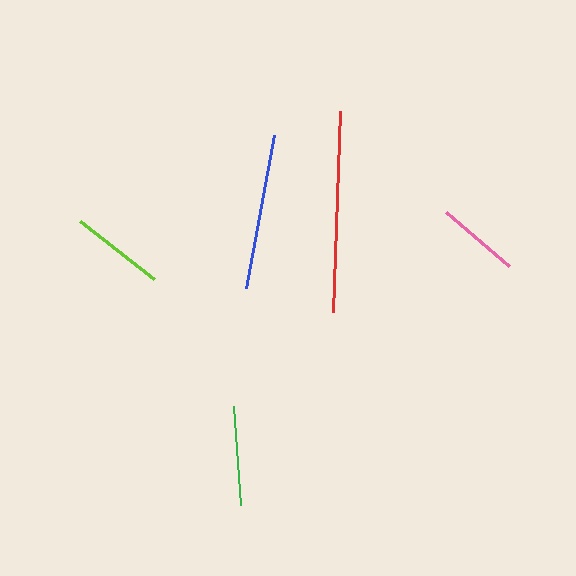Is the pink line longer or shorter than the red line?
The red line is longer than the pink line.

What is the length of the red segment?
The red segment is approximately 201 pixels long.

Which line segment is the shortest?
The pink line is the shortest at approximately 83 pixels.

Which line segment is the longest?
The red line is the longest at approximately 201 pixels.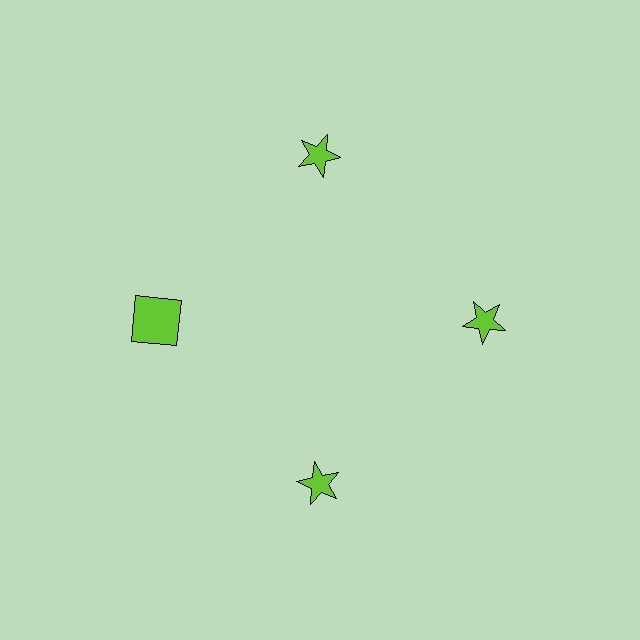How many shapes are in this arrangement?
There are 4 shapes arranged in a ring pattern.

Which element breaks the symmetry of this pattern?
The lime square at roughly the 9 o'clock position breaks the symmetry. All other shapes are lime stars.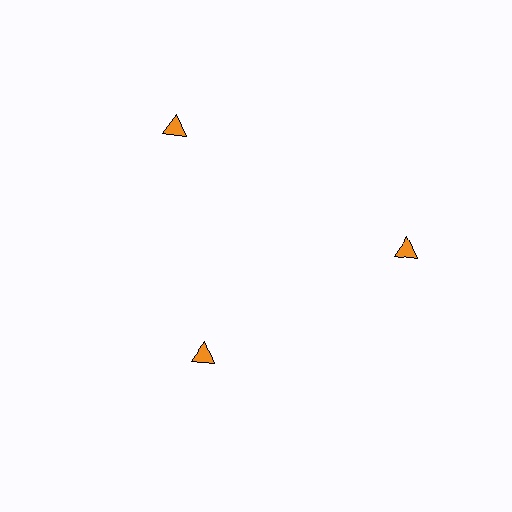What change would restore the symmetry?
The symmetry would be restored by moving it outward, back onto the ring so that all 3 triangles sit at equal angles and equal distance from the center.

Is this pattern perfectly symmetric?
No. The 3 orange triangles are arranged in a ring, but one element near the 7 o'clock position is pulled inward toward the center, breaking the 3-fold rotational symmetry.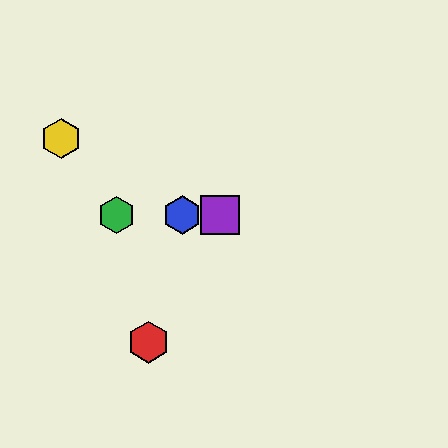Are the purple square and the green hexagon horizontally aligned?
Yes, both are at y≈215.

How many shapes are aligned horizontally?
3 shapes (the blue hexagon, the green hexagon, the purple square) are aligned horizontally.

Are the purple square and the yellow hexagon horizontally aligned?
No, the purple square is at y≈215 and the yellow hexagon is at y≈139.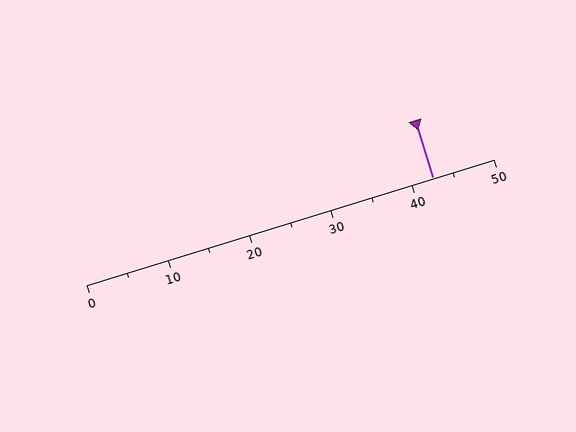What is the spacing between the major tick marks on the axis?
The major ticks are spaced 10 apart.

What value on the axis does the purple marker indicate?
The marker indicates approximately 42.5.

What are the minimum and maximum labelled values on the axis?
The axis runs from 0 to 50.